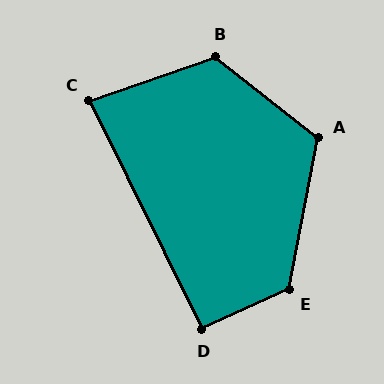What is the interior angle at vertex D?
Approximately 92 degrees (approximately right).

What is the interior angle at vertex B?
Approximately 122 degrees (obtuse).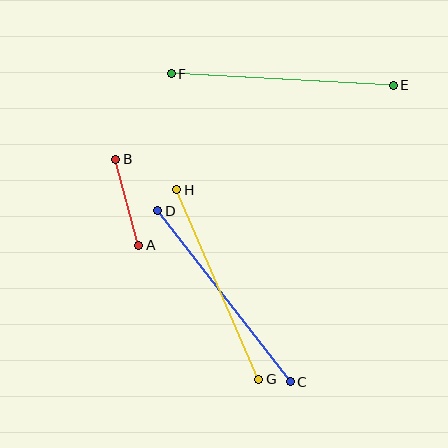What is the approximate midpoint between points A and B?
The midpoint is at approximately (127, 202) pixels.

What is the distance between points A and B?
The distance is approximately 89 pixels.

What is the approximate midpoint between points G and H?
The midpoint is at approximately (218, 285) pixels.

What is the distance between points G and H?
The distance is approximately 207 pixels.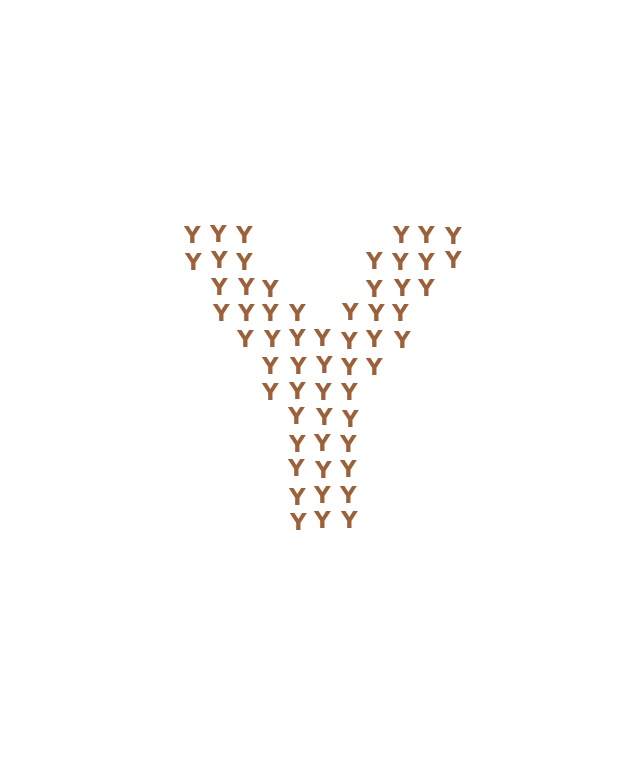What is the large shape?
The large shape is the letter Y.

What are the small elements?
The small elements are letter Y's.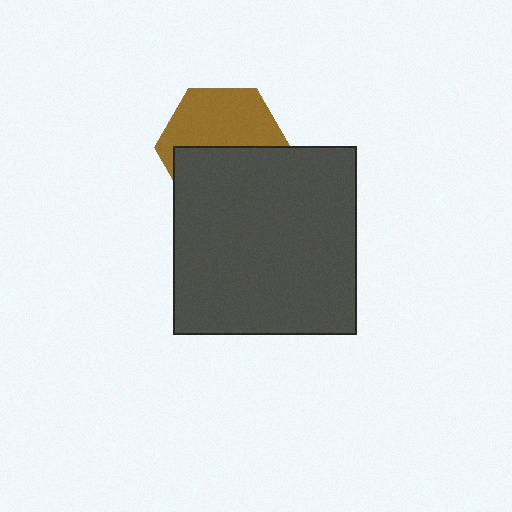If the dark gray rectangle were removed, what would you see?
You would see the complete brown hexagon.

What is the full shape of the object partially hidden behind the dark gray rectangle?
The partially hidden object is a brown hexagon.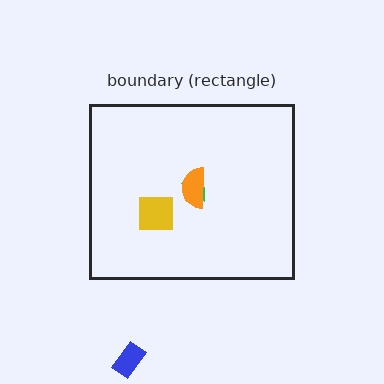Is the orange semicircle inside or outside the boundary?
Inside.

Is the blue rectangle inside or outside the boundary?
Outside.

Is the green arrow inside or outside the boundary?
Inside.